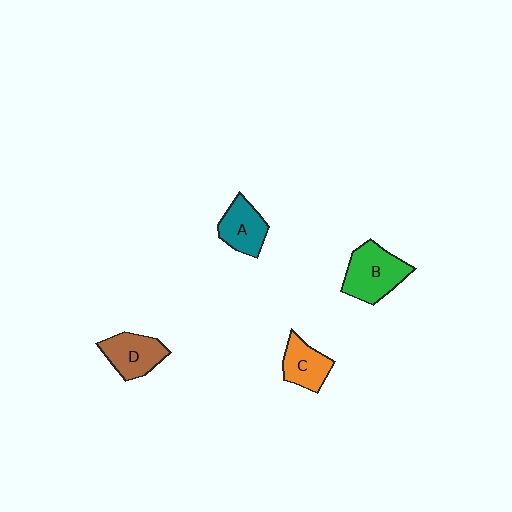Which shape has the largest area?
Shape B (green).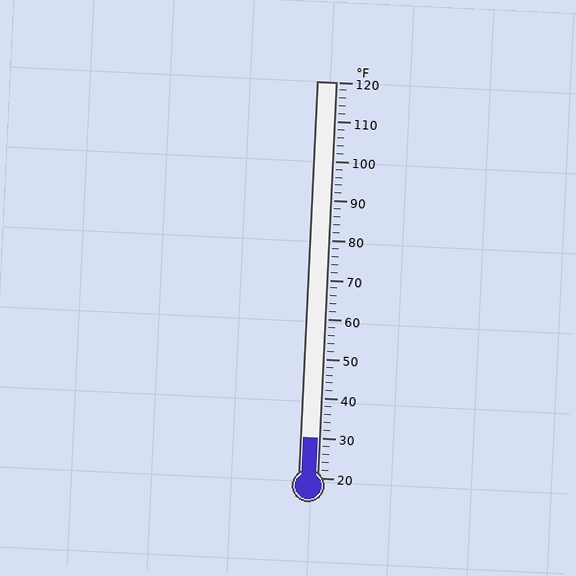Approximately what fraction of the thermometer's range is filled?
The thermometer is filled to approximately 10% of its range.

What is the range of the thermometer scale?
The thermometer scale ranges from 20°F to 120°F.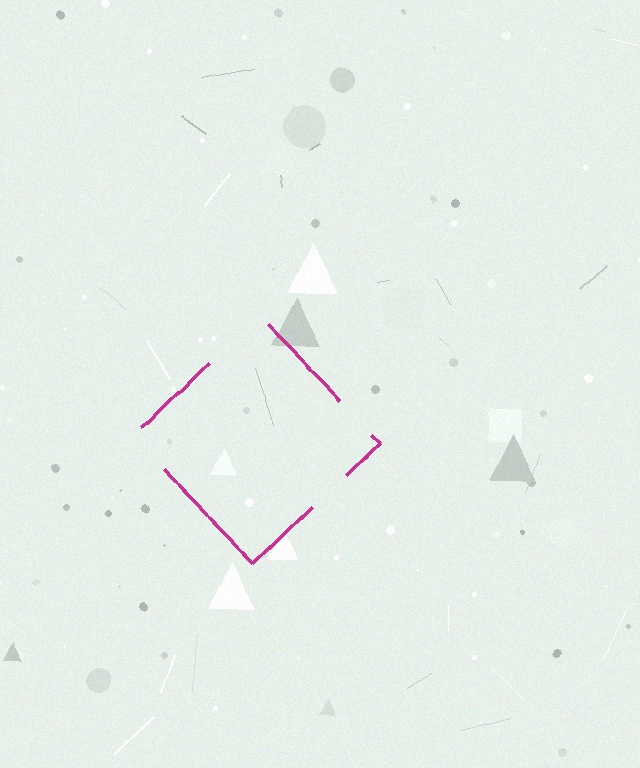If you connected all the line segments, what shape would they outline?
They would outline a diamond.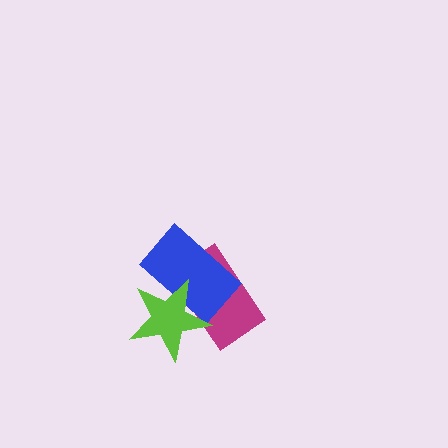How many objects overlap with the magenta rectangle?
2 objects overlap with the magenta rectangle.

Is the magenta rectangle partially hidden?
Yes, it is partially covered by another shape.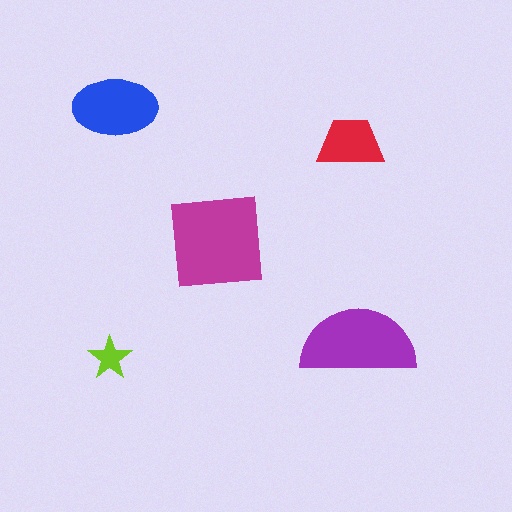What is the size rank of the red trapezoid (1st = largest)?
4th.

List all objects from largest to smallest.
The magenta square, the purple semicircle, the blue ellipse, the red trapezoid, the lime star.